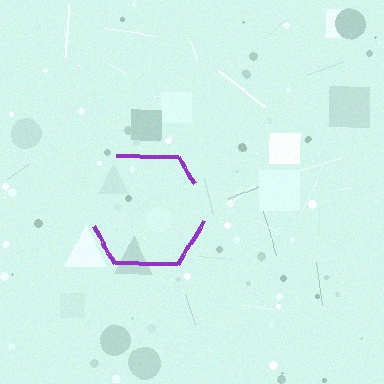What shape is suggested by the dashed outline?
The dashed outline suggests a hexagon.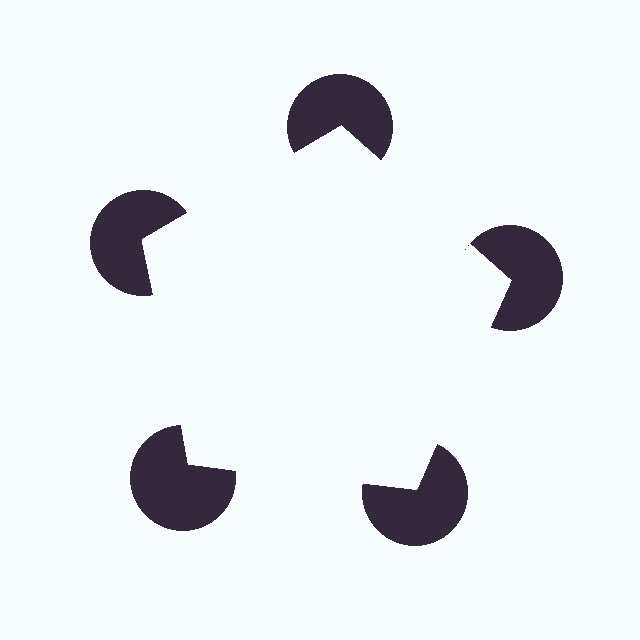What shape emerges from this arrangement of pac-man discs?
An illusory pentagon — its edges are inferred from the aligned wedge cuts in the pac-man discs, not physically drawn.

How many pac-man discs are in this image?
There are 5 — one at each vertex of the illusory pentagon.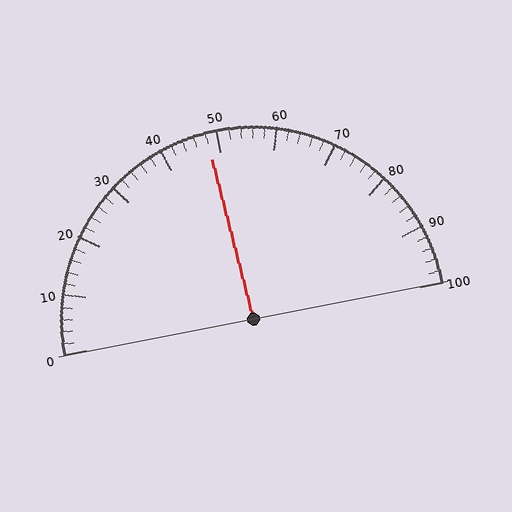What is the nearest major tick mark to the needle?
The nearest major tick mark is 50.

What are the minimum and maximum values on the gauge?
The gauge ranges from 0 to 100.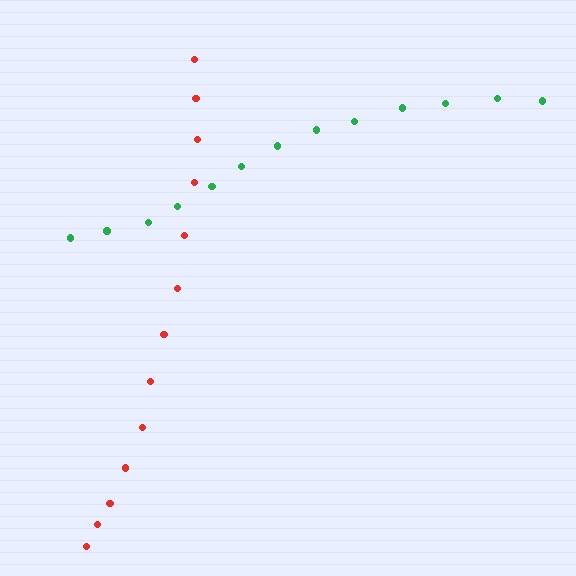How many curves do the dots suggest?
There are 2 distinct paths.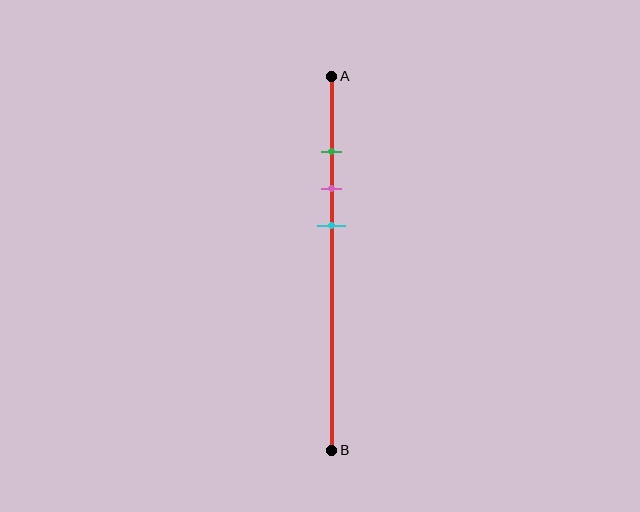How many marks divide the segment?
There are 3 marks dividing the segment.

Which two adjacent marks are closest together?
The green and pink marks are the closest adjacent pair.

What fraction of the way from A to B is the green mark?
The green mark is approximately 20% (0.2) of the way from A to B.